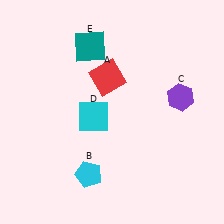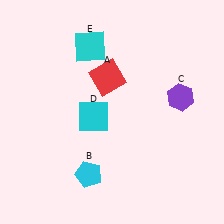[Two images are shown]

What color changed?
The square (E) changed from teal in Image 1 to cyan in Image 2.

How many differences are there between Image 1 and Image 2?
There is 1 difference between the two images.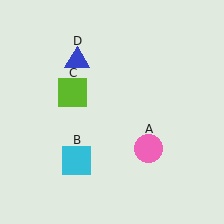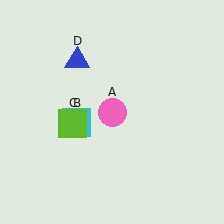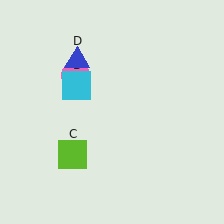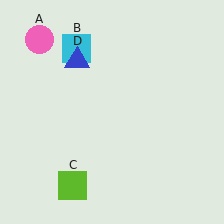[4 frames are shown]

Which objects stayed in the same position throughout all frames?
Blue triangle (object D) remained stationary.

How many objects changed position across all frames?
3 objects changed position: pink circle (object A), cyan square (object B), lime square (object C).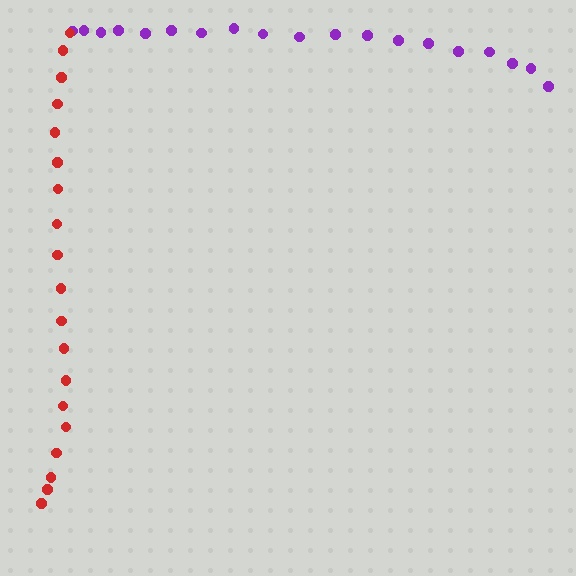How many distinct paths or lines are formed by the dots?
There are 2 distinct paths.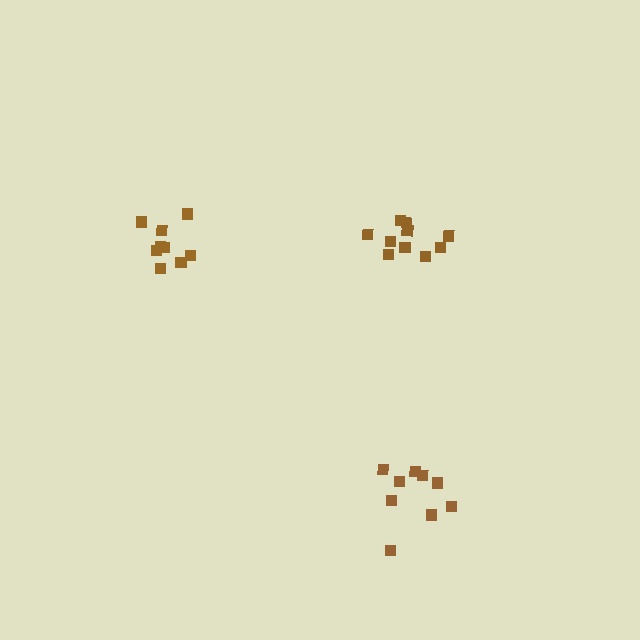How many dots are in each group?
Group 1: 9 dots, Group 2: 10 dots, Group 3: 9 dots (28 total).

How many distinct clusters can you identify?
There are 3 distinct clusters.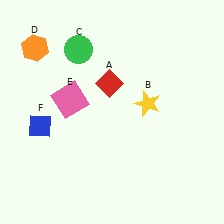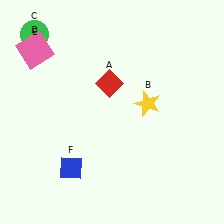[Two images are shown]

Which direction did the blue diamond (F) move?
The blue diamond (F) moved down.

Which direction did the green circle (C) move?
The green circle (C) moved left.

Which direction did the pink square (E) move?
The pink square (E) moved up.